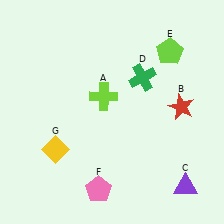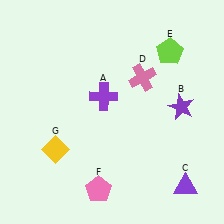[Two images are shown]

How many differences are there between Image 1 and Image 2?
There are 3 differences between the two images.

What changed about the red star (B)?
In Image 1, B is red. In Image 2, it changed to purple.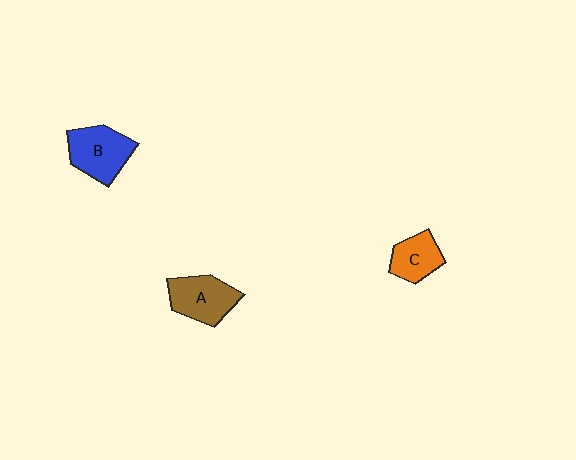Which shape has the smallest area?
Shape C (orange).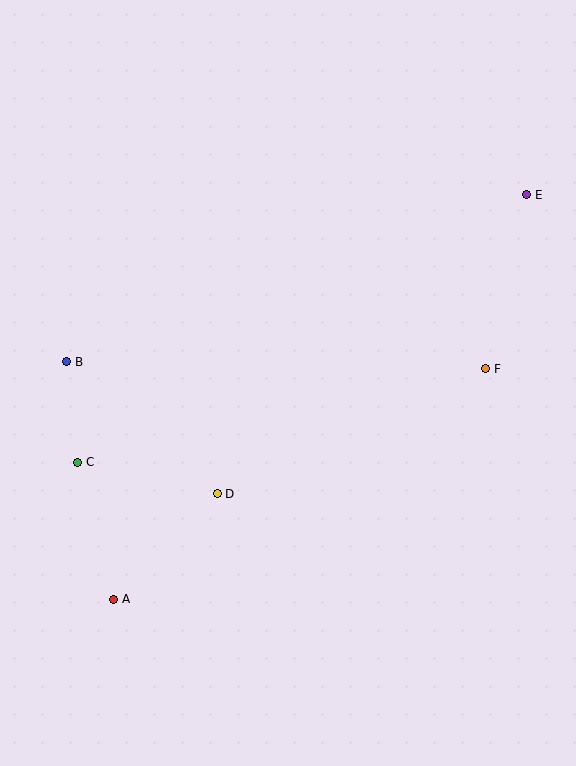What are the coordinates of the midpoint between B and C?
The midpoint between B and C is at (72, 412).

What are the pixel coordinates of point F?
Point F is at (486, 369).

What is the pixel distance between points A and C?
The distance between A and C is 142 pixels.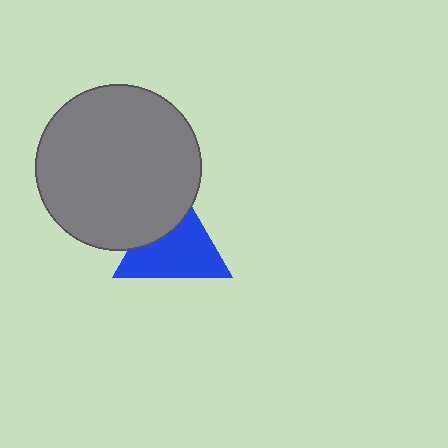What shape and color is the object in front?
The object in front is a gray circle.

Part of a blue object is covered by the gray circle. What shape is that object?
It is a triangle.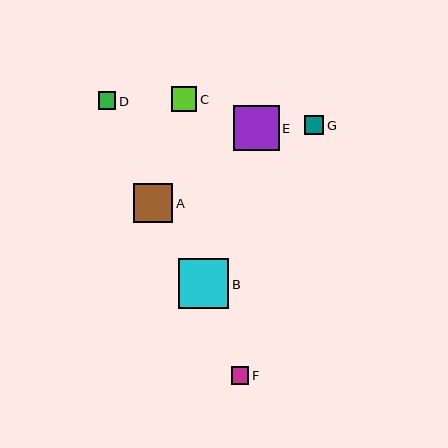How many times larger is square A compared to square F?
Square A is approximately 2.2 times the size of square F.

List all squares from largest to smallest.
From largest to smallest: B, E, A, C, G, D, F.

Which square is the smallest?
Square F is the smallest with a size of approximately 18 pixels.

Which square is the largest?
Square B is the largest with a size of approximately 50 pixels.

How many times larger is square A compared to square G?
Square A is approximately 2.1 times the size of square G.